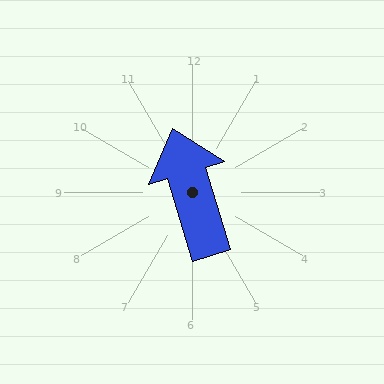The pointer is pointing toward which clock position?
Roughly 11 o'clock.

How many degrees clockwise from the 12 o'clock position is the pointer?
Approximately 343 degrees.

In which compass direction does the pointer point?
North.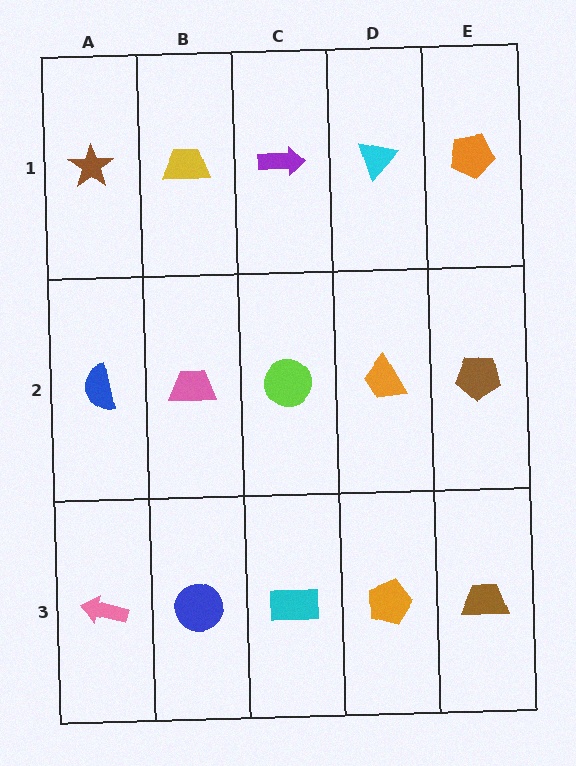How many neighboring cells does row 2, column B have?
4.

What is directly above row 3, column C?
A lime circle.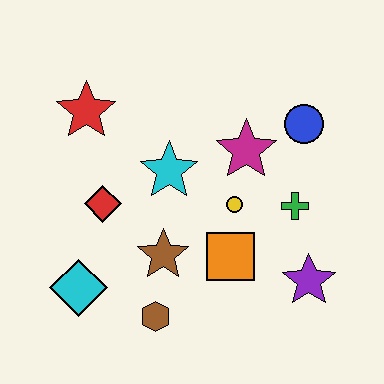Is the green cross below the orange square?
No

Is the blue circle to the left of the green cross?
No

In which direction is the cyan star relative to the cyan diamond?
The cyan star is above the cyan diamond.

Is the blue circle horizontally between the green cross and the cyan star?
No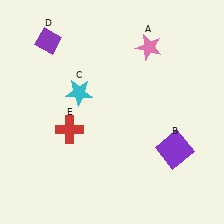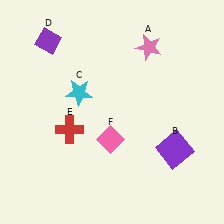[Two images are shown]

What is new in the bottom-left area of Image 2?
A pink diamond (F) was added in the bottom-left area of Image 2.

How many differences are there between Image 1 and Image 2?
There is 1 difference between the two images.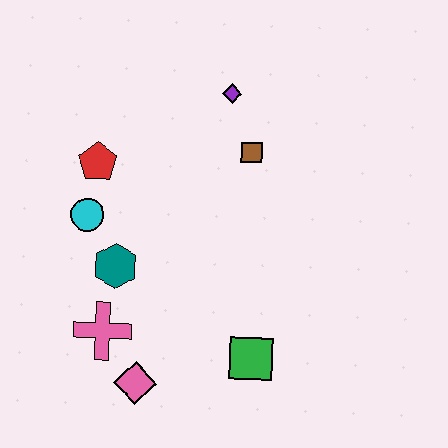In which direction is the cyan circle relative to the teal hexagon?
The cyan circle is above the teal hexagon.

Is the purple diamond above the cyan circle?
Yes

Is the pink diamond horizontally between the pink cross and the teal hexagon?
No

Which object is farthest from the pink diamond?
The purple diamond is farthest from the pink diamond.